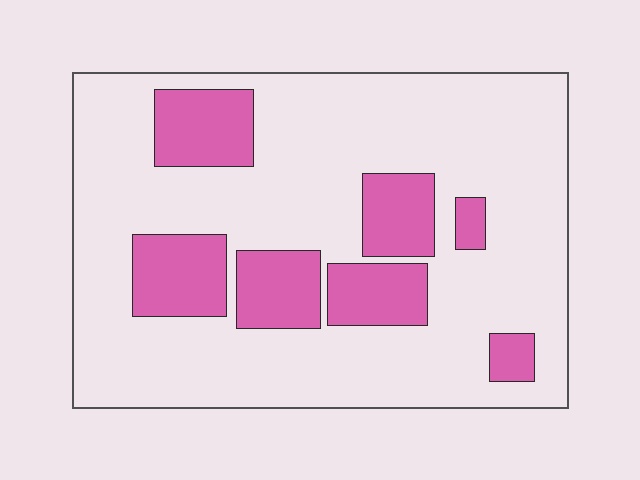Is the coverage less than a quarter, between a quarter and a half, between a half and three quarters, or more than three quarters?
Less than a quarter.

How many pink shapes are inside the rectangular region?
7.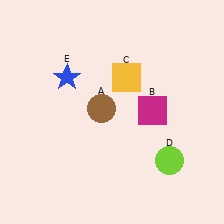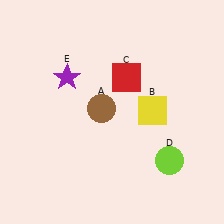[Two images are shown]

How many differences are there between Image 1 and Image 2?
There are 3 differences between the two images.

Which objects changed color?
B changed from magenta to yellow. C changed from yellow to red. E changed from blue to purple.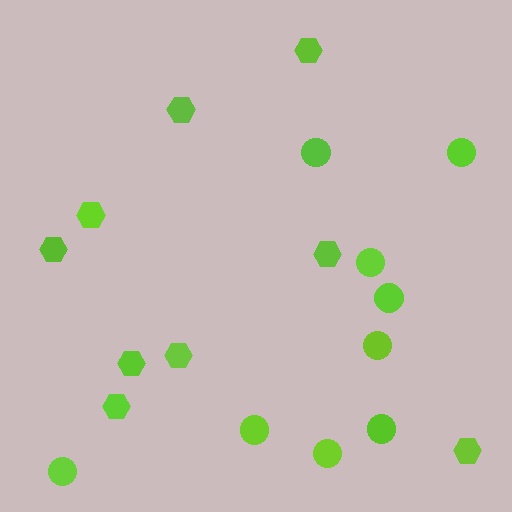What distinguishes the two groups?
There are 2 groups: one group of circles (9) and one group of hexagons (9).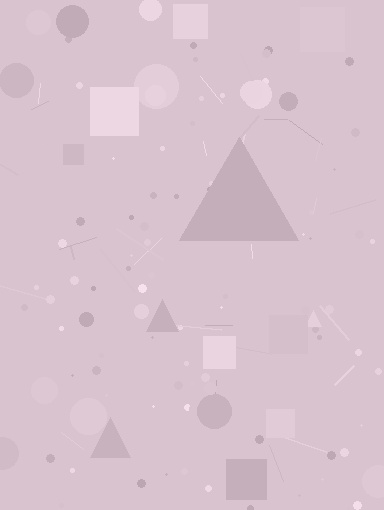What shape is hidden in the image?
A triangle is hidden in the image.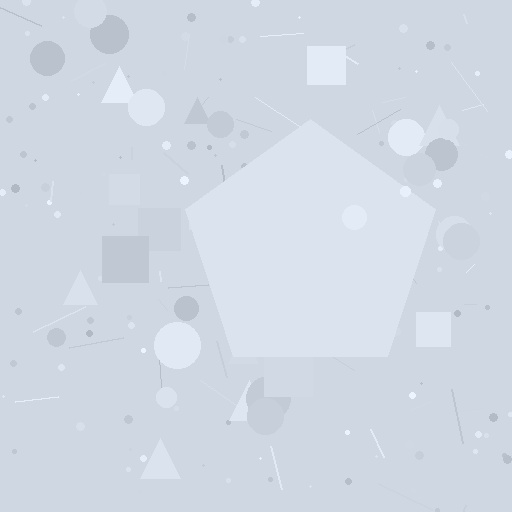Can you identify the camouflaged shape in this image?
The camouflaged shape is a pentagon.